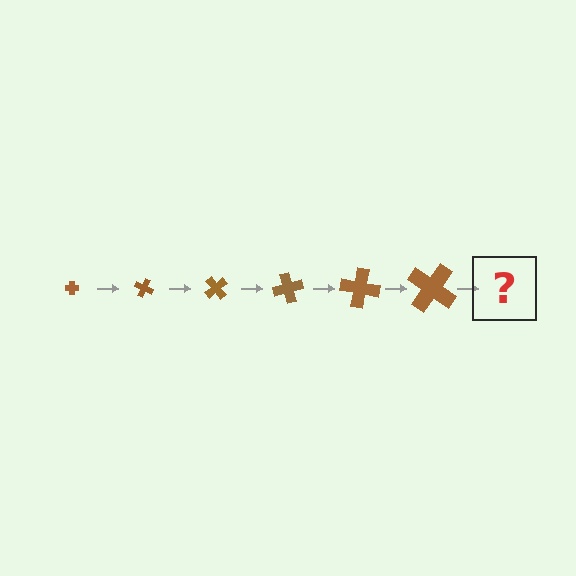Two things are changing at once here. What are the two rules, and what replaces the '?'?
The two rules are that the cross grows larger each step and it rotates 25 degrees each step. The '?' should be a cross, larger than the previous one and rotated 150 degrees from the start.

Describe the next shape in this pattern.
It should be a cross, larger than the previous one and rotated 150 degrees from the start.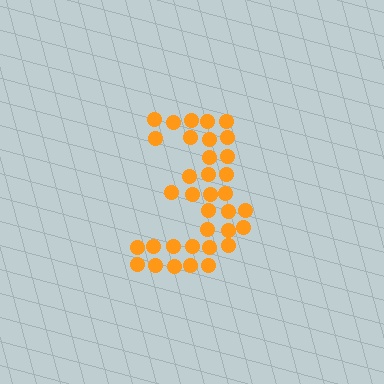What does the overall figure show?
The overall figure shows the digit 3.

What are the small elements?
The small elements are circles.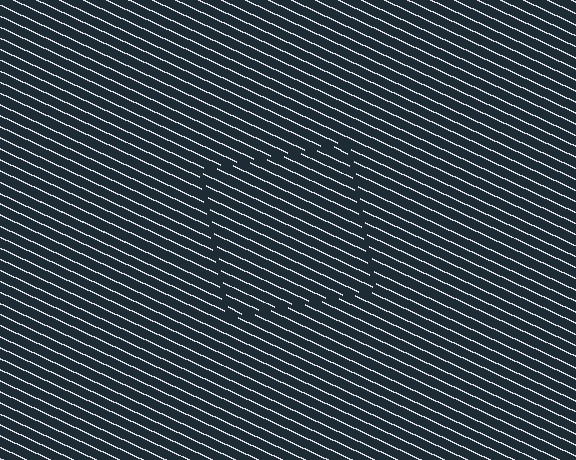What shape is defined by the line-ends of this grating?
An illusory square. The interior of the shape contains the same grating, shifted by half a period — the contour is defined by the phase discontinuity where line-ends from the inner and outer gratings abut.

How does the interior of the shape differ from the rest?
The interior of the shape contains the same grating, shifted by half a period — the contour is defined by the phase discontinuity where line-ends from the inner and outer gratings abut.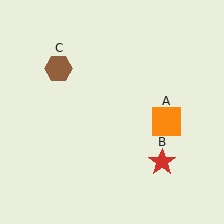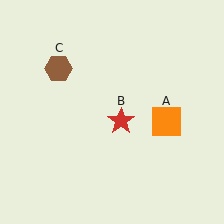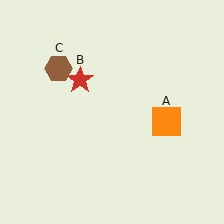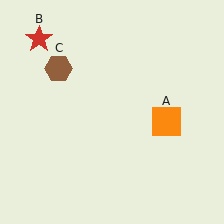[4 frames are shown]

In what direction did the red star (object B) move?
The red star (object B) moved up and to the left.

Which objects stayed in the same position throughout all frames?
Orange square (object A) and brown hexagon (object C) remained stationary.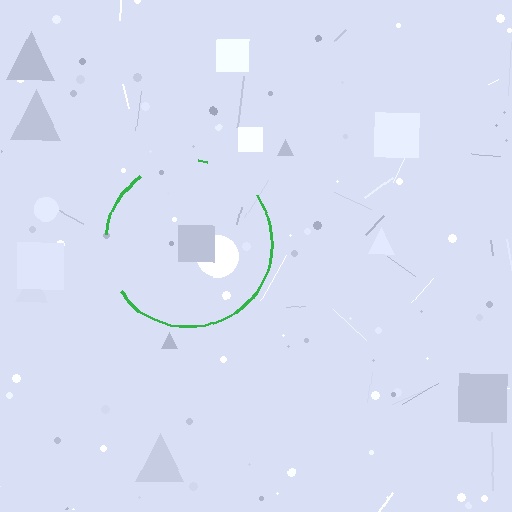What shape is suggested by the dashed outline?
The dashed outline suggests a circle.